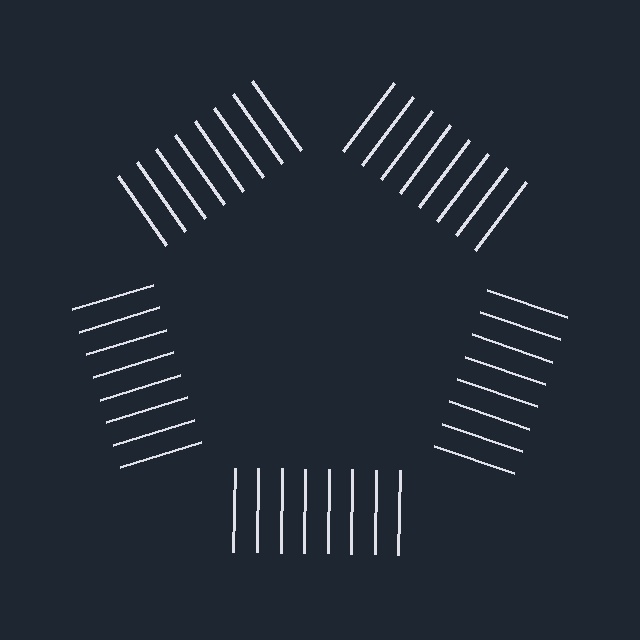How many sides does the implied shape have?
5 sides — the line-ends trace a pentagon.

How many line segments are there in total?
40 — 8 along each of the 5 edges.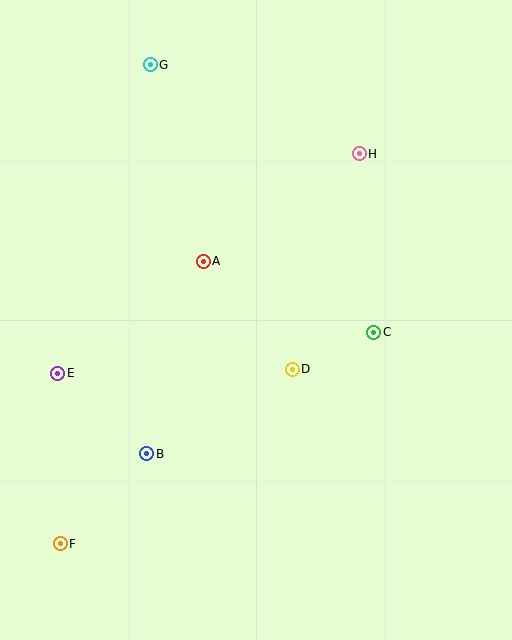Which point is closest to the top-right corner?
Point H is closest to the top-right corner.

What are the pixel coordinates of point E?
Point E is at (58, 373).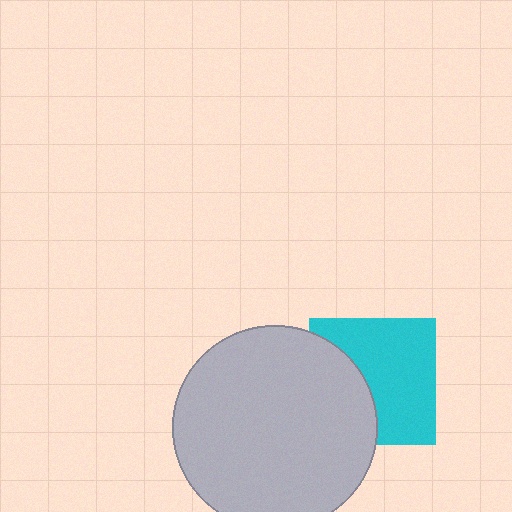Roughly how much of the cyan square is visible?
About half of it is visible (roughly 63%).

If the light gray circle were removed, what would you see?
You would see the complete cyan square.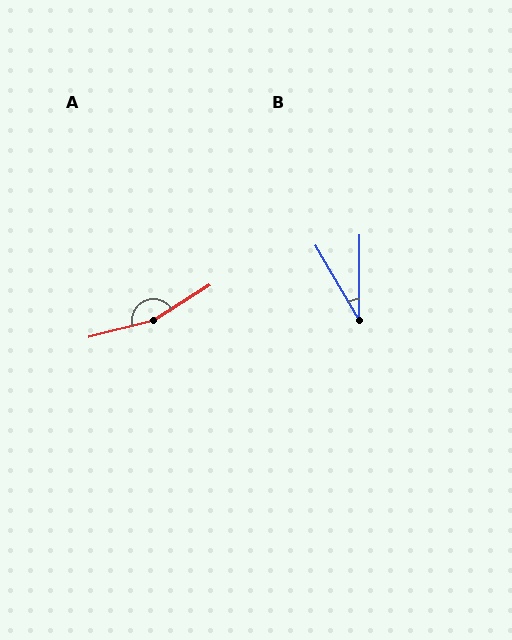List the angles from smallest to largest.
B (30°), A (162°).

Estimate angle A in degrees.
Approximately 162 degrees.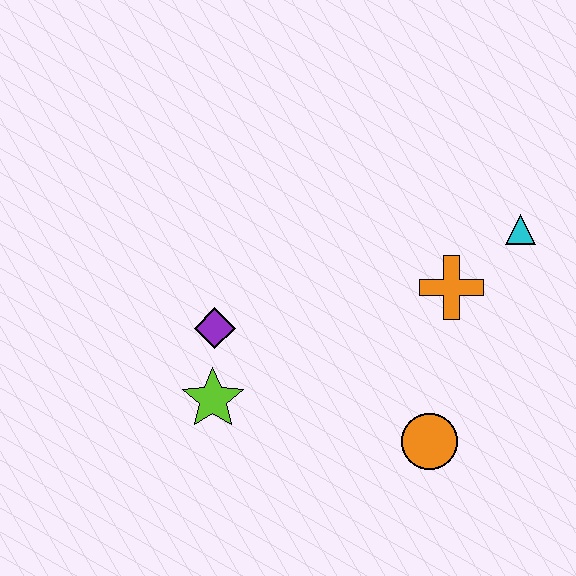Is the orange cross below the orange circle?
No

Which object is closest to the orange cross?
The cyan triangle is closest to the orange cross.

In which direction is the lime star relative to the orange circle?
The lime star is to the left of the orange circle.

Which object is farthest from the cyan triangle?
The lime star is farthest from the cyan triangle.